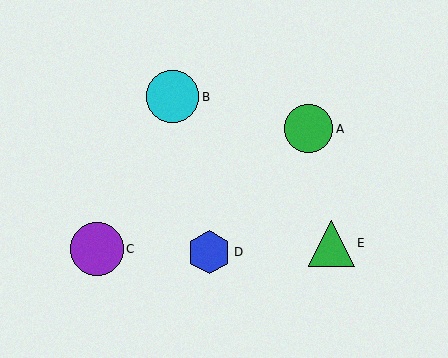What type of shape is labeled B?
Shape B is a cyan circle.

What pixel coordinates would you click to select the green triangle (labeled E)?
Click at (331, 243) to select the green triangle E.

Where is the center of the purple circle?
The center of the purple circle is at (97, 249).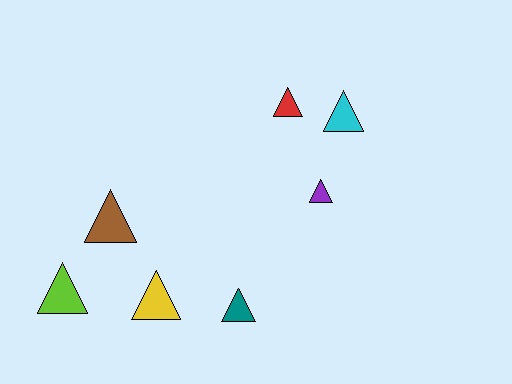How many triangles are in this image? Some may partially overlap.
There are 7 triangles.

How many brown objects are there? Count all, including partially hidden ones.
There is 1 brown object.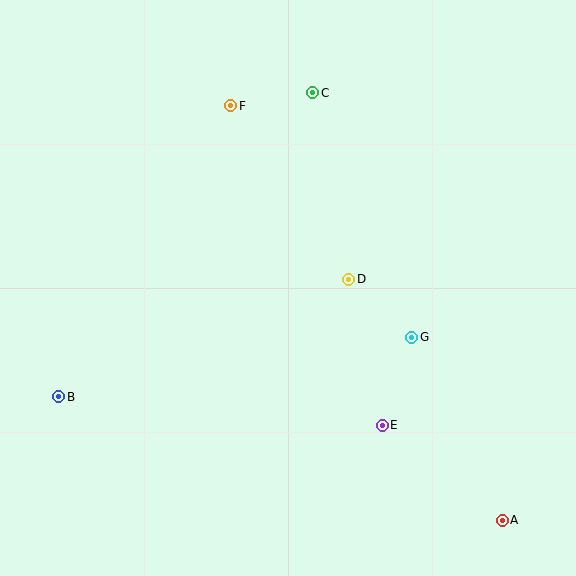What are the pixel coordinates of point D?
Point D is at (348, 279).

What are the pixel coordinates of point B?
Point B is at (59, 397).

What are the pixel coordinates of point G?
Point G is at (412, 337).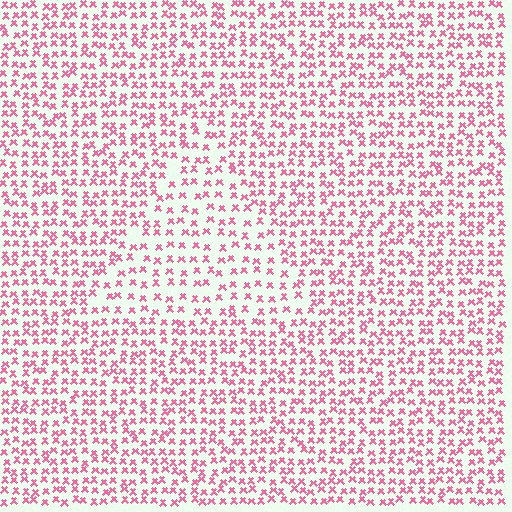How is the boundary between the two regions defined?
The boundary is defined by a change in element density (approximately 1.6x ratio). All elements are the same color, size, and shape.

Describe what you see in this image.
The image contains small pink elements arranged at two different densities. A triangle-shaped region is visible where the elements are less densely packed than the surrounding area.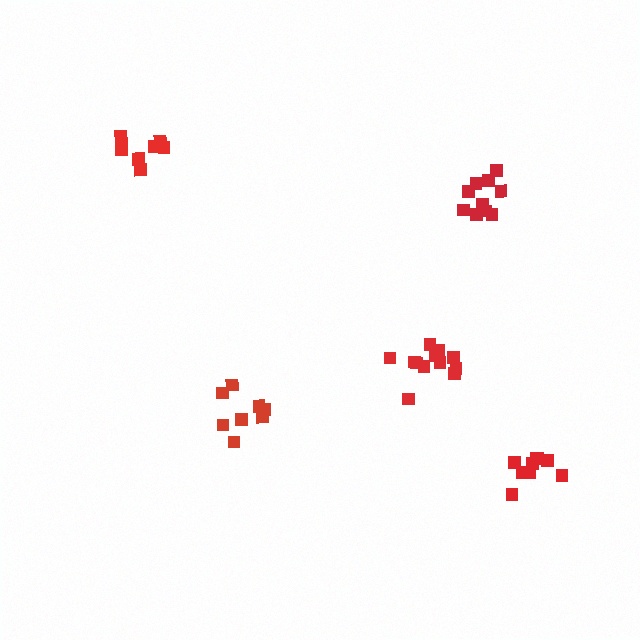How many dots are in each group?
Group 1: 12 dots, Group 2: 7 dots, Group 3: 9 dots, Group 4: 8 dots, Group 5: 10 dots (46 total).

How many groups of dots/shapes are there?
There are 5 groups.